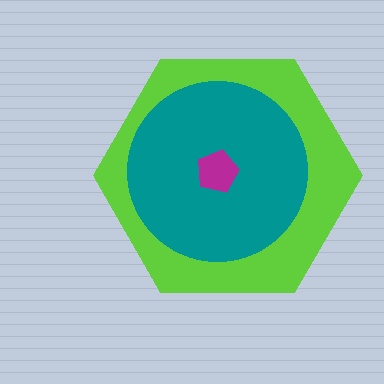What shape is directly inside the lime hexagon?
The teal circle.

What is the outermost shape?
The lime hexagon.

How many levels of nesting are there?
3.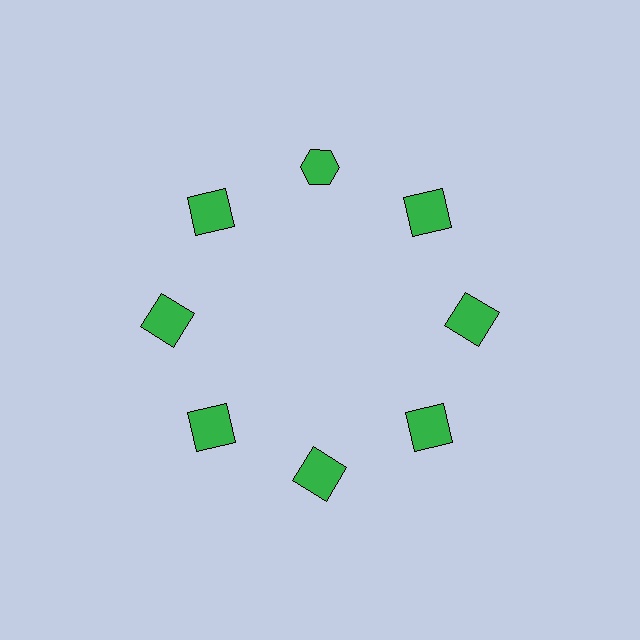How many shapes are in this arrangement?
There are 8 shapes arranged in a ring pattern.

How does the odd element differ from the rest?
It has a different shape: hexagon instead of square.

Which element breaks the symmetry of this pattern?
The green hexagon at roughly the 12 o'clock position breaks the symmetry. All other shapes are green squares.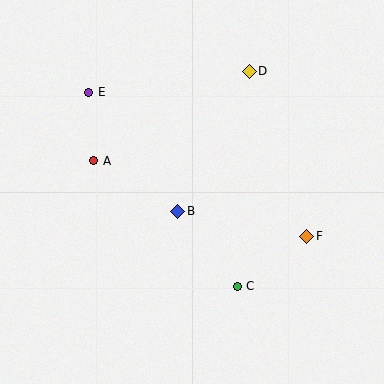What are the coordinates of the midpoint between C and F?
The midpoint between C and F is at (272, 261).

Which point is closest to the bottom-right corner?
Point F is closest to the bottom-right corner.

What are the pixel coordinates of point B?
Point B is at (178, 211).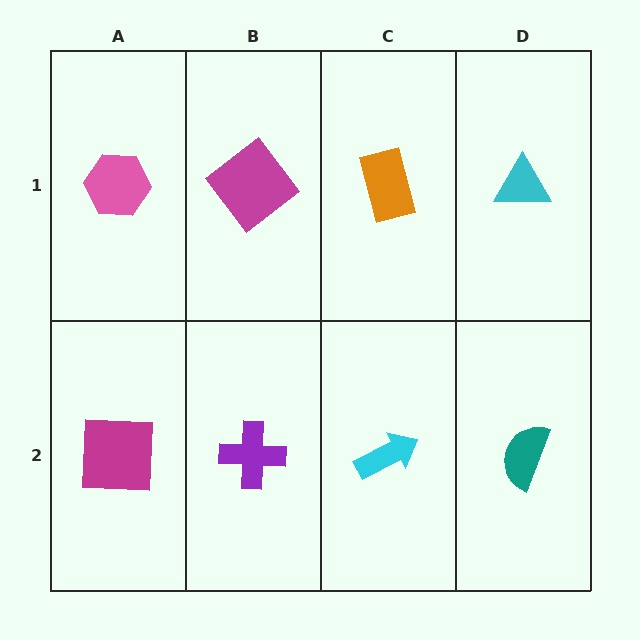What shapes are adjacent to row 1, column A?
A magenta square (row 2, column A), a magenta diamond (row 1, column B).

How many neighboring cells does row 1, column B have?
3.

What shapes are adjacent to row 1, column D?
A teal semicircle (row 2, column D), an orange rectangle (row 1, column C).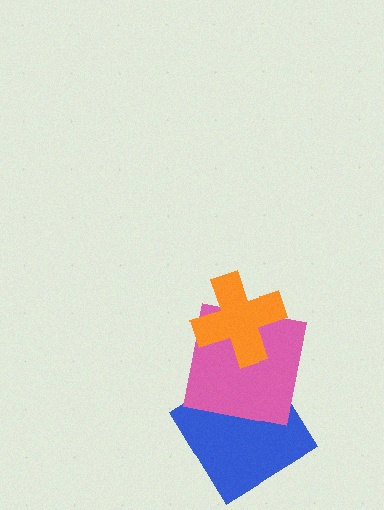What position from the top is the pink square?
The pink square is 2nd from the top.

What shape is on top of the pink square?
The orange cross is on top of the pink square.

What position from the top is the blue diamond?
The blue diamond is 3rd from the top.